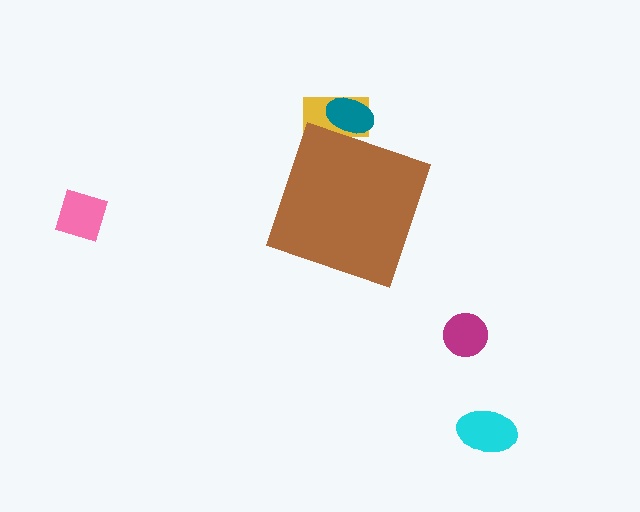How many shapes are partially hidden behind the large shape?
2 shapes are partially hidden.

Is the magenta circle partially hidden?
No, the magenta circle is fully visible.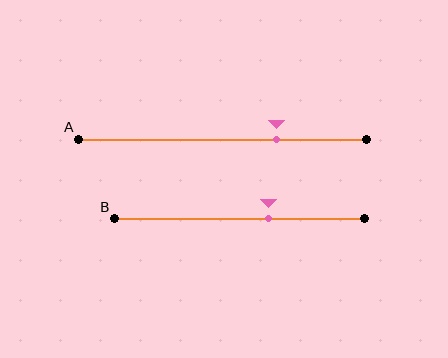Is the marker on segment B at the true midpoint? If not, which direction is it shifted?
No, the marker on segment B is shifted to the right by about 12% of the segment length.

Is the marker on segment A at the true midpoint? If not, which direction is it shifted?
No, the marker on segment A is shifted to the right by about 19% of the segment length.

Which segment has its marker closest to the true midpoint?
Segment B has its marker closest to the true midpoint.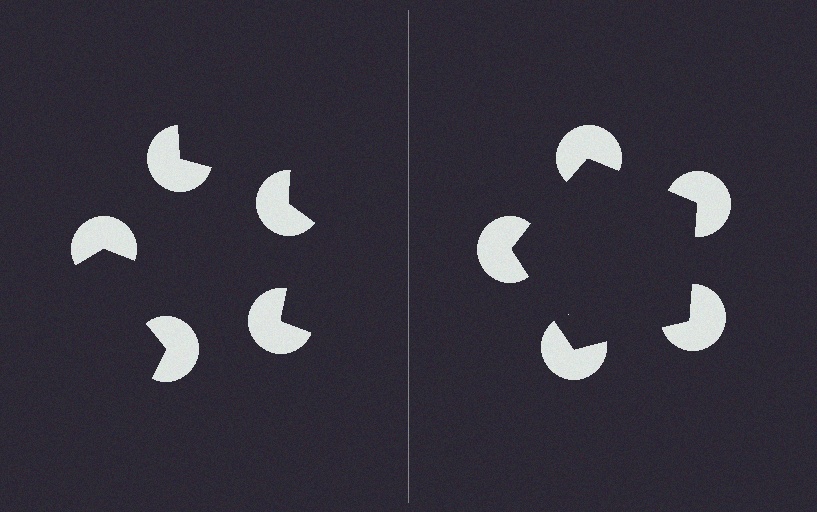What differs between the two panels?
The pac-man discs are positioned identically on both sides; only the wedge orientations differ. On the right they align to a pentagon; on the left they are misaligned.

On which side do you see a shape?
An illusory pentagon appears on the right side. On the left side the wedge cuts are rotated, so no coherent shape forms.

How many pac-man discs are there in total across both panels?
10 — 5 on each side.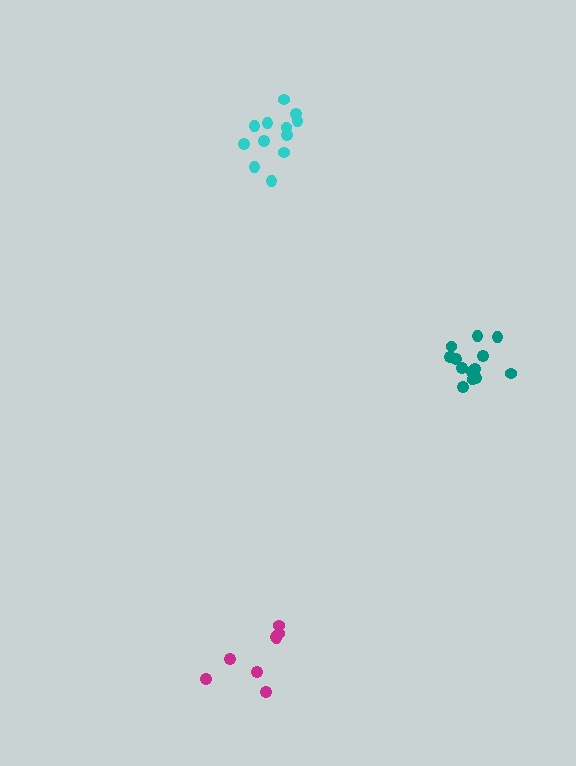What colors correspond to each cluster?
The clusters are colored: cyan, teal, magenta.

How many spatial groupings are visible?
There are 3 spatial groupings.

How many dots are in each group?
Group 1: 12 dots, Group 2: 13 dots, Group 3: 8 dots (33 total).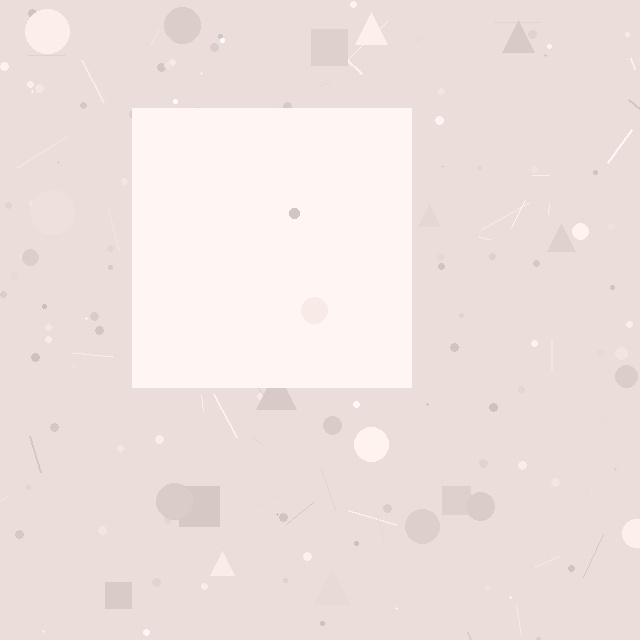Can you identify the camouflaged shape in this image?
The camouflaged shape is a square.